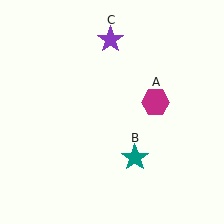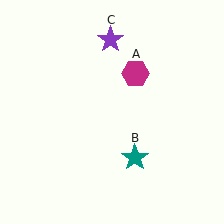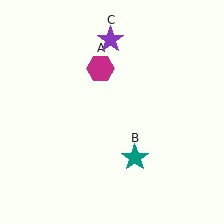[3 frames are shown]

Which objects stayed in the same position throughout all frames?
Teal star (object B) and purple star (object C) remained stationary.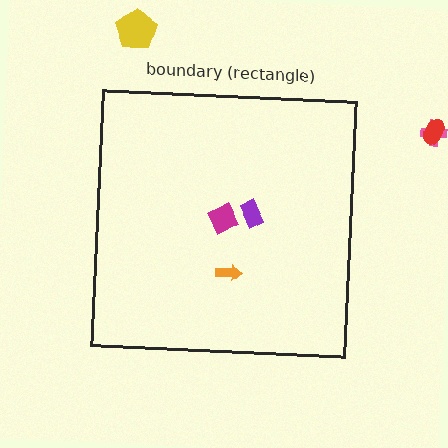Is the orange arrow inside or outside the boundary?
Inside.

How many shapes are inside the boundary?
3 inside, 3 outside.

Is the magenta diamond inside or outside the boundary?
Inside.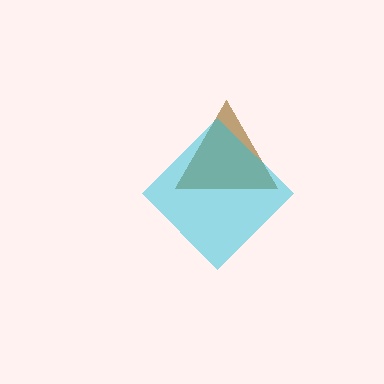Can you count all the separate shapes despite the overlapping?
Yes, there are 2 separate shapes.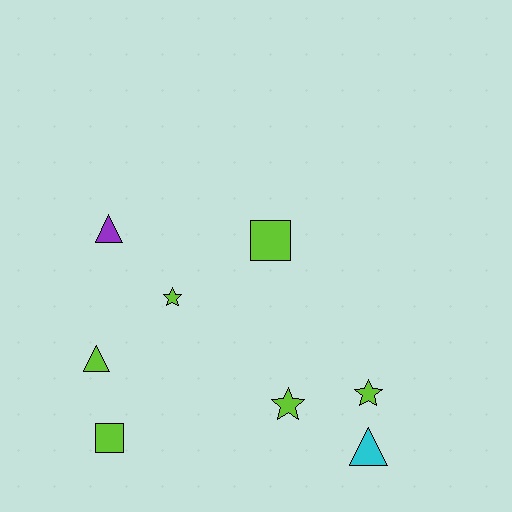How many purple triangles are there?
There is 1 purple triangle.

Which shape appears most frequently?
Star, with 3 objects.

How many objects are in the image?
There are 8 objects.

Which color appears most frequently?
Lime, with 6 objects.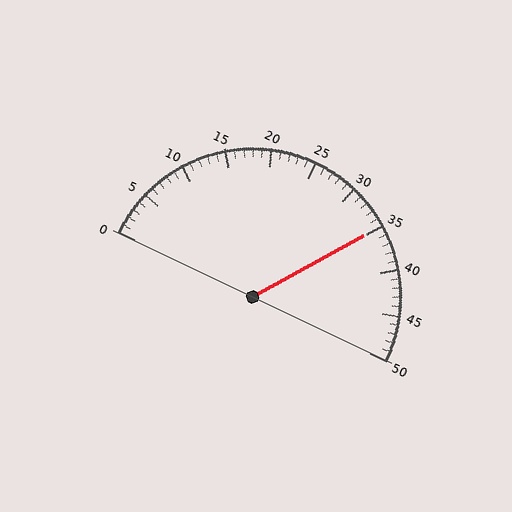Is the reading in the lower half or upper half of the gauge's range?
The reading is in the upper half of the range (0 to 50).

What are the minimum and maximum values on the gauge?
The gauge ranges from 0 to 50.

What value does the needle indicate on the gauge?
The needle indicates approximately 35.